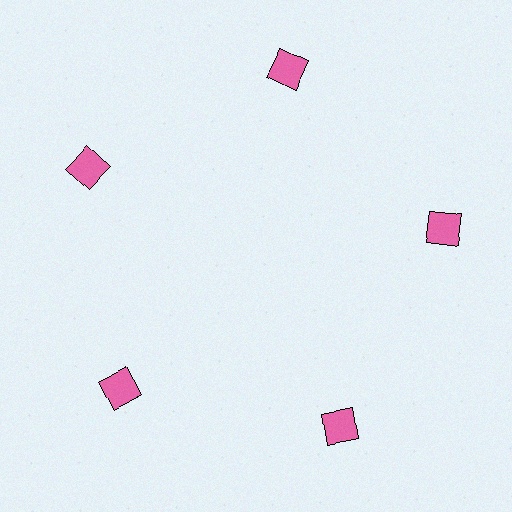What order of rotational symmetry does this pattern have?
This pattern has 5-fold rotational symmetry.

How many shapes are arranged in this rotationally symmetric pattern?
There are 5 shapes, arranged in 5 groups of 1.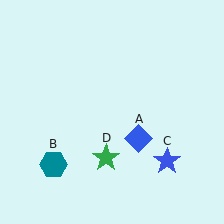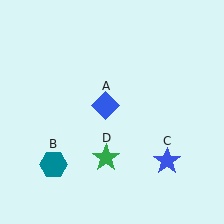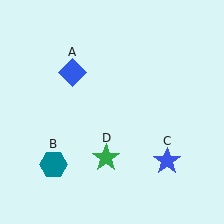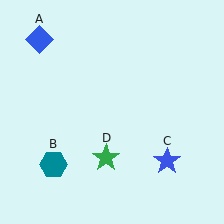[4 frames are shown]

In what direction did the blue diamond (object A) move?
The blue diamond (object A) moved up and to the left.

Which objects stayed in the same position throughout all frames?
Teal hexagon (object B) and blue star (object C) and green star (object D) remained stationary.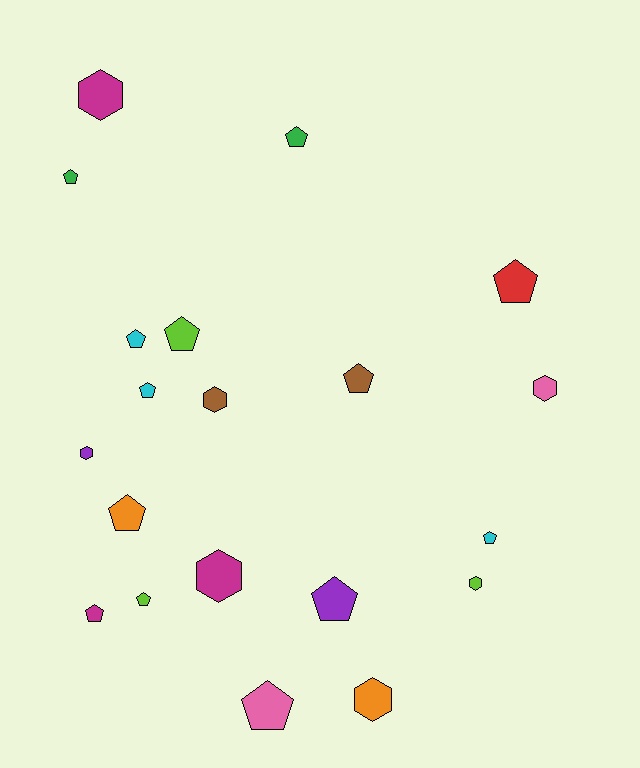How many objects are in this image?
There are 20 objects.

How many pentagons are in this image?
There are 13 pentagons.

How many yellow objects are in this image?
There are no yellow objects.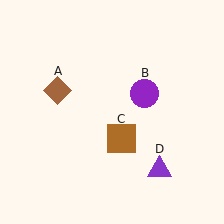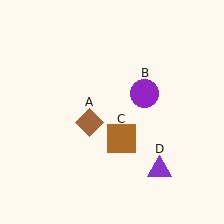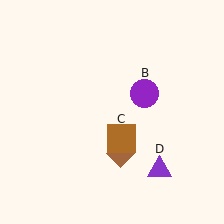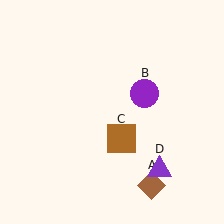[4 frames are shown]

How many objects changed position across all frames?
1 object changed position: brown diamond (object A).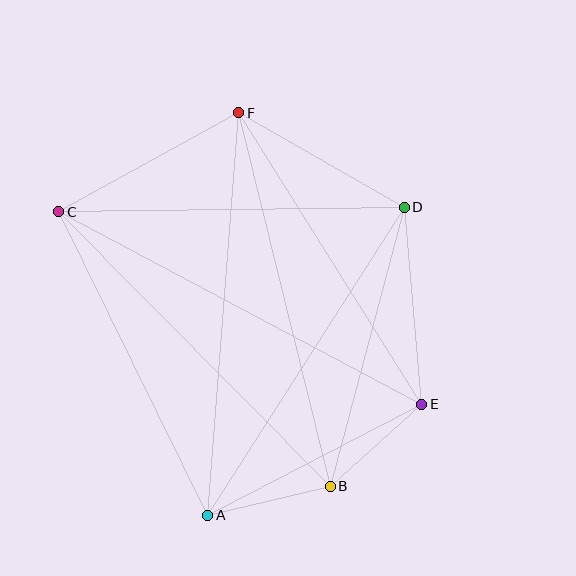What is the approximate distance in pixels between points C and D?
The distance between C and D is approximately 345 pixels.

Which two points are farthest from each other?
Points C and E are farthest from each other.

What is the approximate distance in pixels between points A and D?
The distance between A and D is approximately 365 pixels.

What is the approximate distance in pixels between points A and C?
The distance between A and C is approximately 338 pixels.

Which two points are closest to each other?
Points B and E are closest to each other.